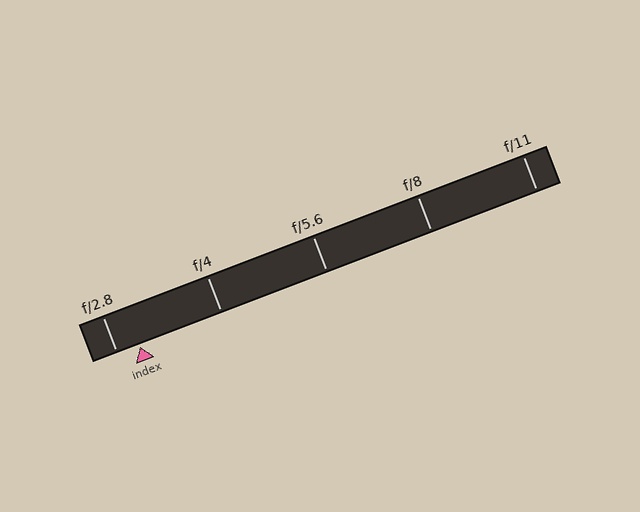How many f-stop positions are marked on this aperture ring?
There are 5 f-stop positions marked.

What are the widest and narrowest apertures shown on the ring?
The widest aperture shown is f/2.8 and the narrowest is f/11.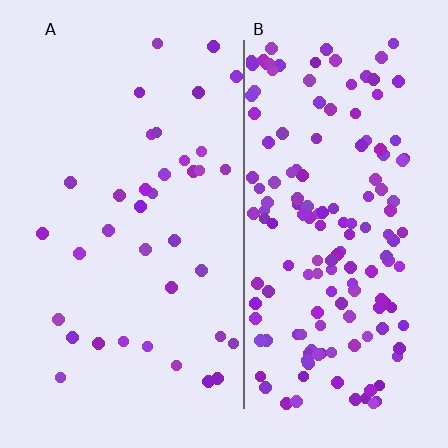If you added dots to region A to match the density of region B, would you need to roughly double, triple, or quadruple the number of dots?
Approximately quadruple.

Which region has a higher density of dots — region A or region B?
B (the right).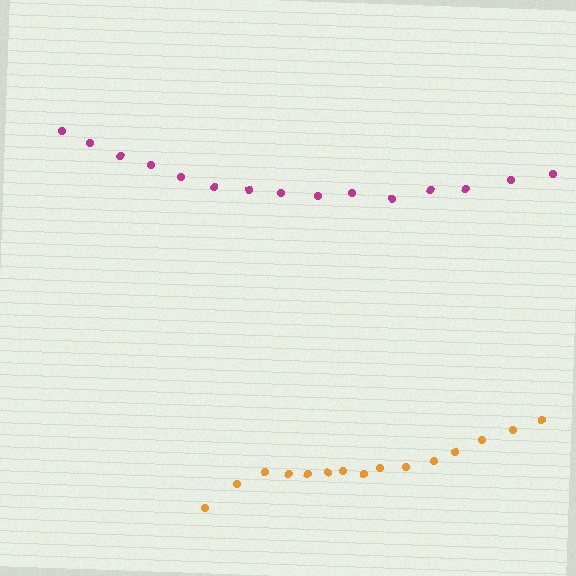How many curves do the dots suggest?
There are 2 distinct paths.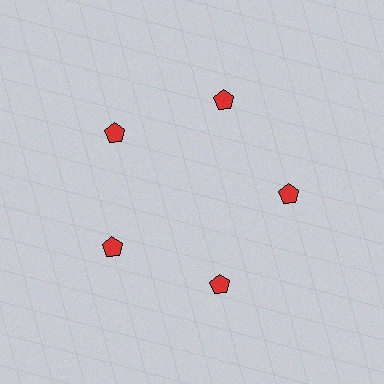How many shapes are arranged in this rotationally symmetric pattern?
There are 5 shapes, arranged in 5 groups of 1.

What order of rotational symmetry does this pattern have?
This pattern has 5-fold rotational symmetry.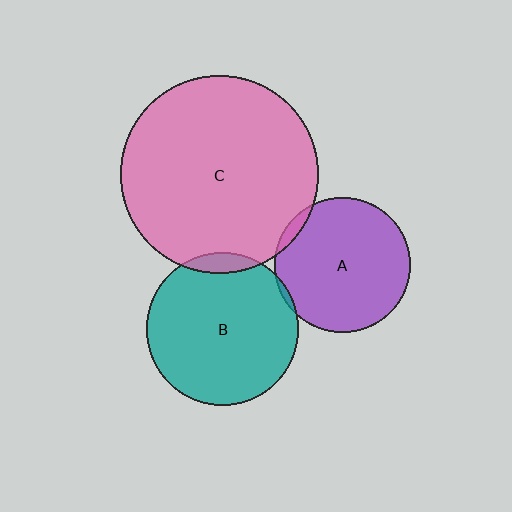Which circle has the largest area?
Circle C (pink).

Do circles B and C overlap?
Yes.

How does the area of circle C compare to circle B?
Approximately 1.7 times.